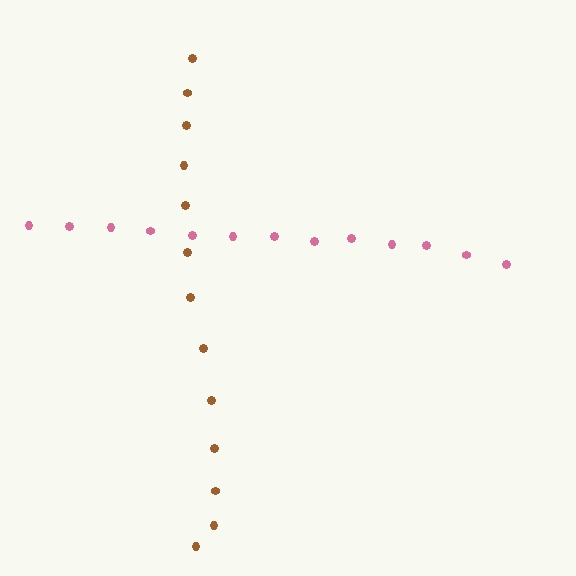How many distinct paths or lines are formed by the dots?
There are 2 distinct paths.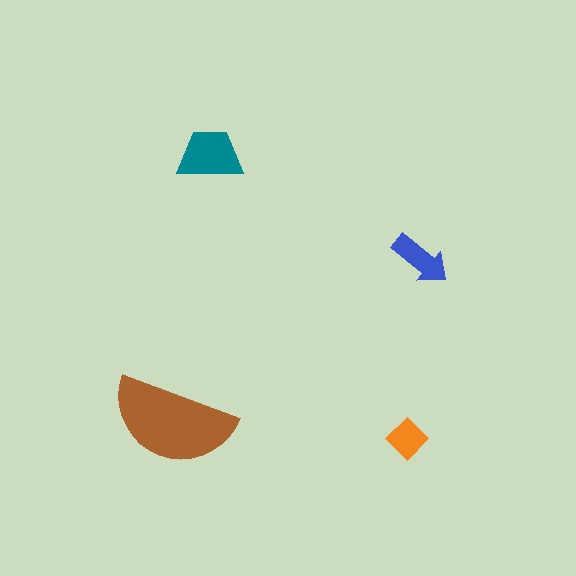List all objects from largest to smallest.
The brown semicircle, the teal trapezoid, the blue arrow, the orange diamond.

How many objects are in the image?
There are 4 objects in the image.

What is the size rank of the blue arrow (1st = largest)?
3rd.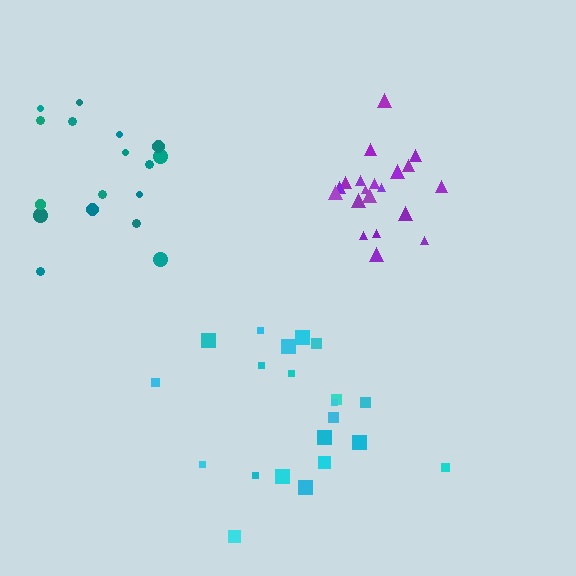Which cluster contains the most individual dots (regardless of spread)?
Cyan (21).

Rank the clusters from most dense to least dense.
purple, teal, cyan.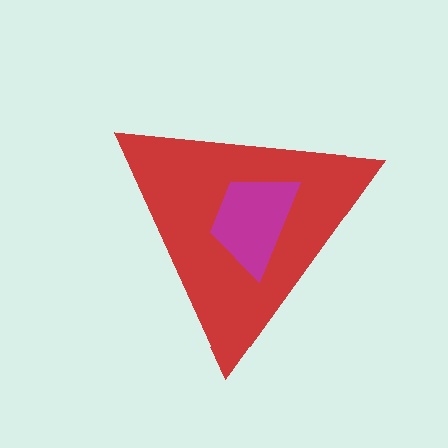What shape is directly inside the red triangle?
The magenta trapezoid.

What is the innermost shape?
The magenta trapezoid.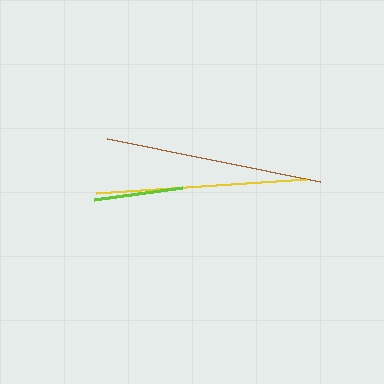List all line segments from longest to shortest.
From longest to shortest: brown, yellow, lime.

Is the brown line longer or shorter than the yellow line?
The brown line is longer than the yellow line.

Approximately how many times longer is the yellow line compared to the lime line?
The yellow line is approximately 2.4 times the length of the lime line.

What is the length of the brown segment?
The brown segment is approximately 217 pixels long.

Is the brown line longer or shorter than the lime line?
The brown line is longer than the lime line.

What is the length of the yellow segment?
The yellow segment is approximately 211 pixels long.